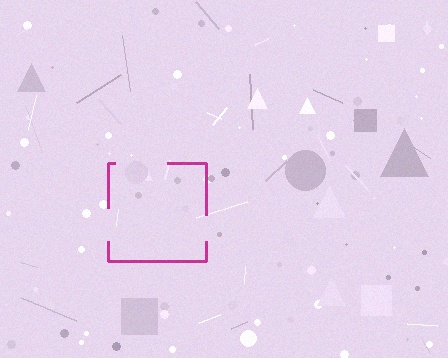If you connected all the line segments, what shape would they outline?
They would outline a square.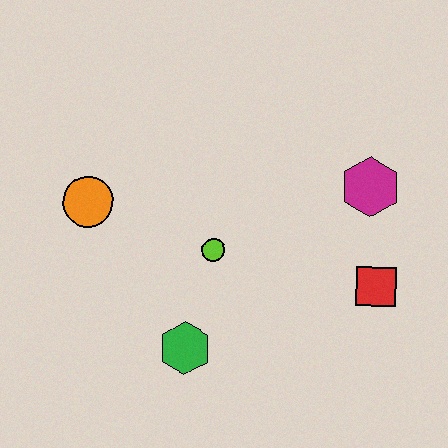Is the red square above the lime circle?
No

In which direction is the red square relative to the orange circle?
The red square is to the right of the orange circle.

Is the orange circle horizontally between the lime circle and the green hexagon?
No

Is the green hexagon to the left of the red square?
Yes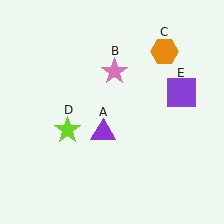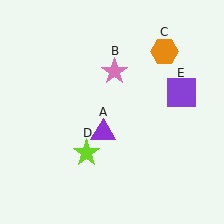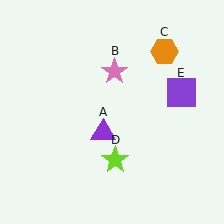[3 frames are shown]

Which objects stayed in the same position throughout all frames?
Purple triangle (object A) and pink star (object B) and orange hexagon (object C) and purple square (object E) remained stationary.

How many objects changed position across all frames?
1 object changed position: lime star (object D).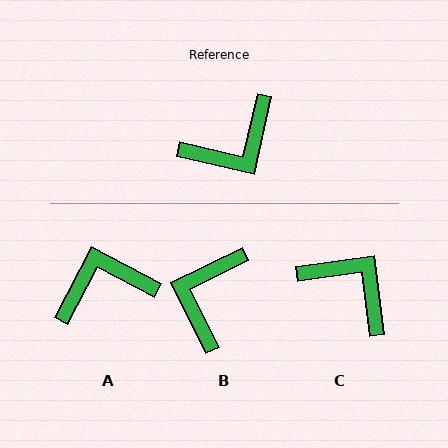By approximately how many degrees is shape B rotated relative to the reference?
Approximately 141 degrees clockwise.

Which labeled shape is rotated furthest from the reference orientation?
A, about 165 degrees away.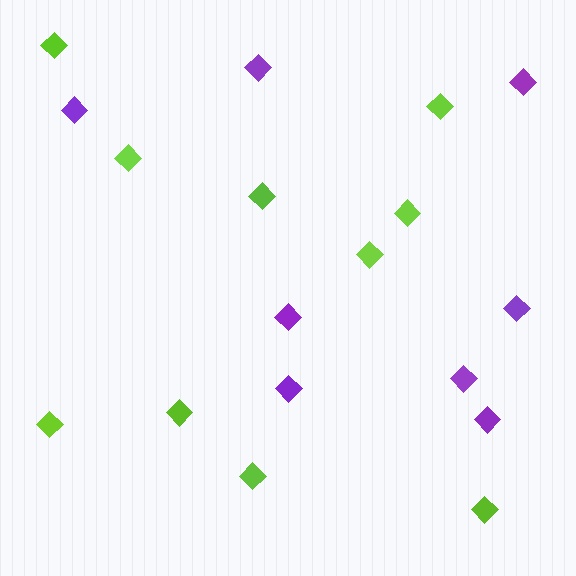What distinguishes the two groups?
There are 2 groups: one group of lime diamonds (10) and one group of purple diamonds (8).